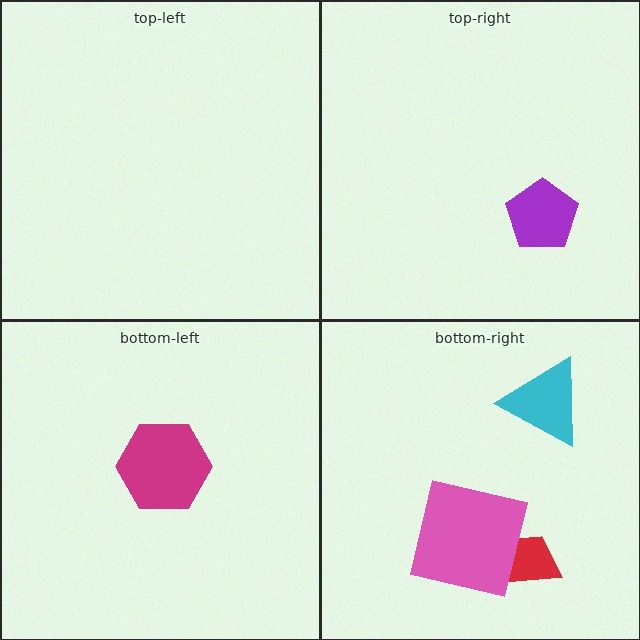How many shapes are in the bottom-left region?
1.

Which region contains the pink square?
The bottom-right region.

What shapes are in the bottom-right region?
The cyan triangle, the red trapezoid, the pink square.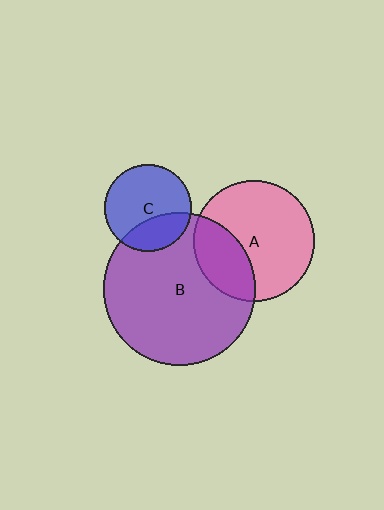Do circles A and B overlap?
Yes.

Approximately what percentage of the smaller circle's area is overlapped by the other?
Approximately 30%.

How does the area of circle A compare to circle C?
Approximately 1.9 times.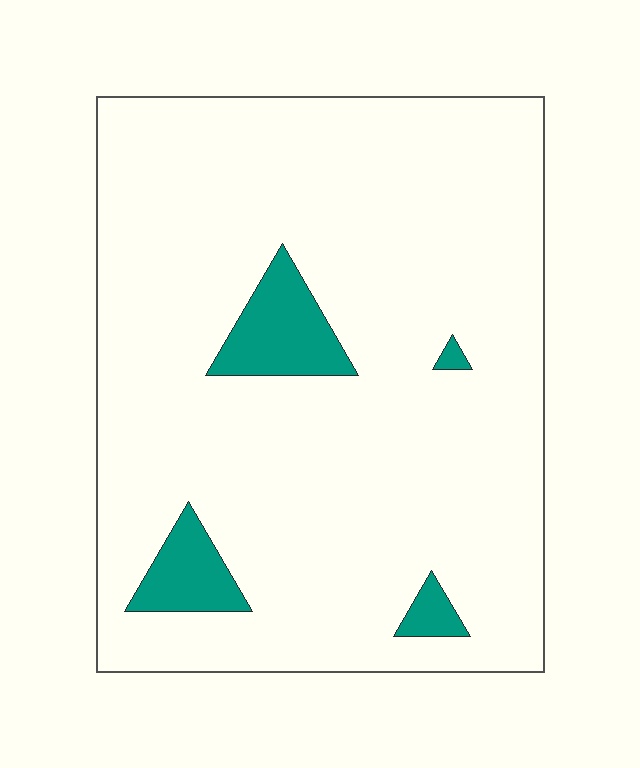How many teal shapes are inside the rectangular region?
4.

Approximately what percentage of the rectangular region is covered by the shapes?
Approximately 10%.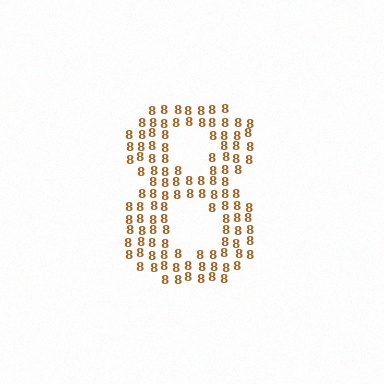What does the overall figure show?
The overall figure shows the digit 8.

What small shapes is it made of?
It is made of small digit 8's.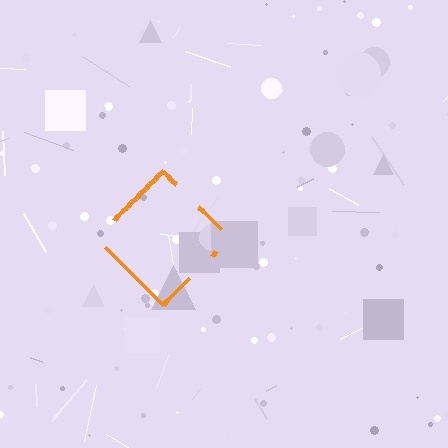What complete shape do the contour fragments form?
The contour fragments form a diamond.